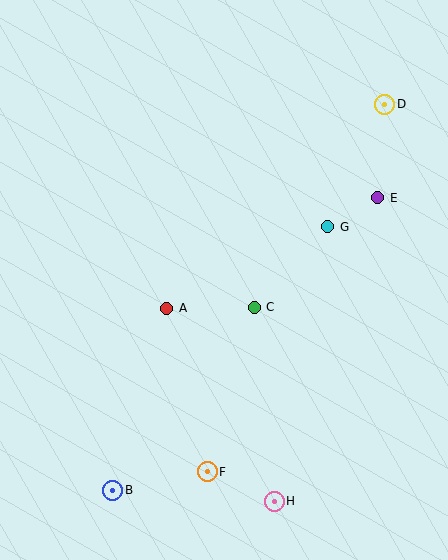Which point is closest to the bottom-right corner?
Point H is closest to the bottom-right corner.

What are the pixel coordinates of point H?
Point H is at (274, 501).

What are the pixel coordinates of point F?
Point F is at (207, 472).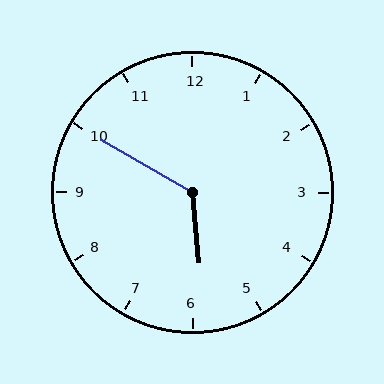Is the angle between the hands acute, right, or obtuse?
It is obtuse.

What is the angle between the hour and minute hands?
Approximately 125 degrees.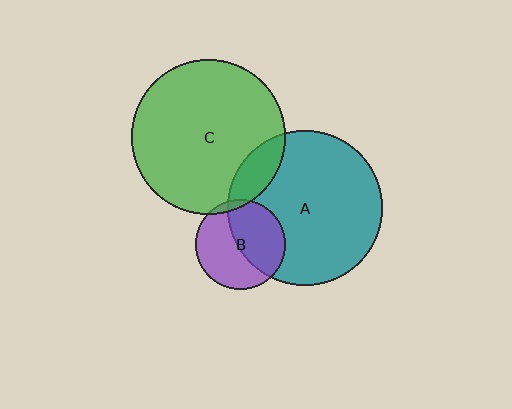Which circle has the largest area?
Circle C (green).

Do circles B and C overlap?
Yes.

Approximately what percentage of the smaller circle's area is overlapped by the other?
Approximately 5%.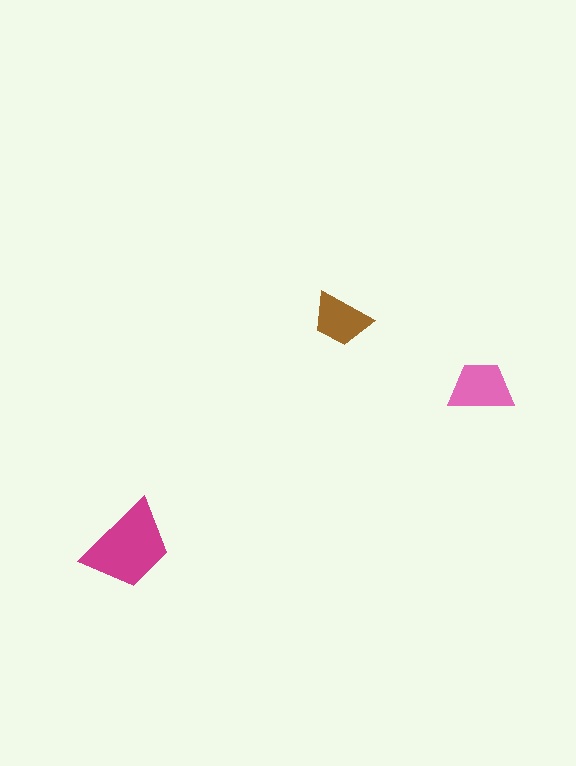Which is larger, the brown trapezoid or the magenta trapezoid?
The magenta one.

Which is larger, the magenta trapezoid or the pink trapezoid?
The magenta one.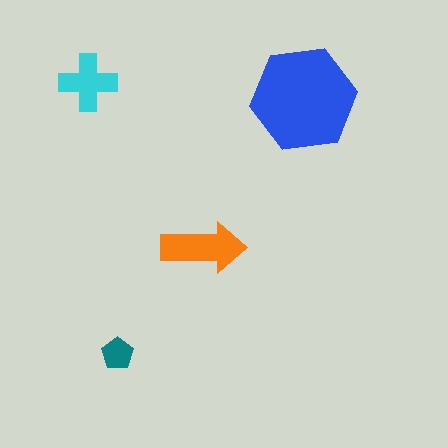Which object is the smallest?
The teal pentagon.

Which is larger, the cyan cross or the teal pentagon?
The cyan cross.